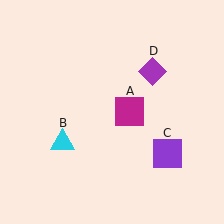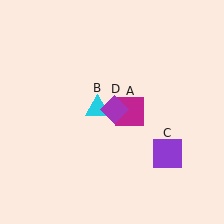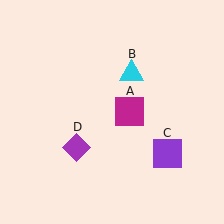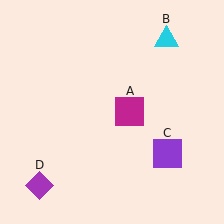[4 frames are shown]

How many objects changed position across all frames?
2 objects changed position: cyan triangle (object B), purple diamond (object D).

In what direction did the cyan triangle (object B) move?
The cyan triangle (object B) moved up and to the right.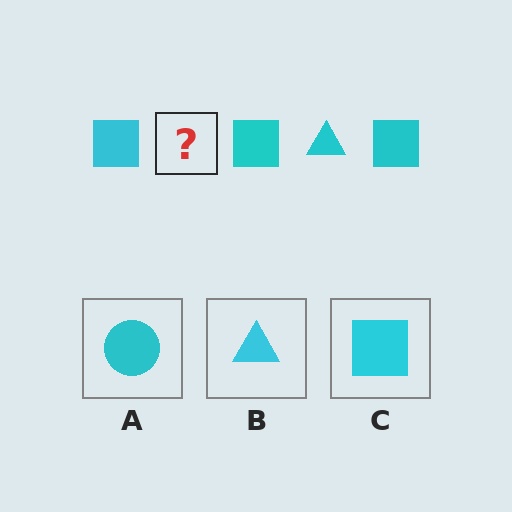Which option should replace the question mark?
Option B.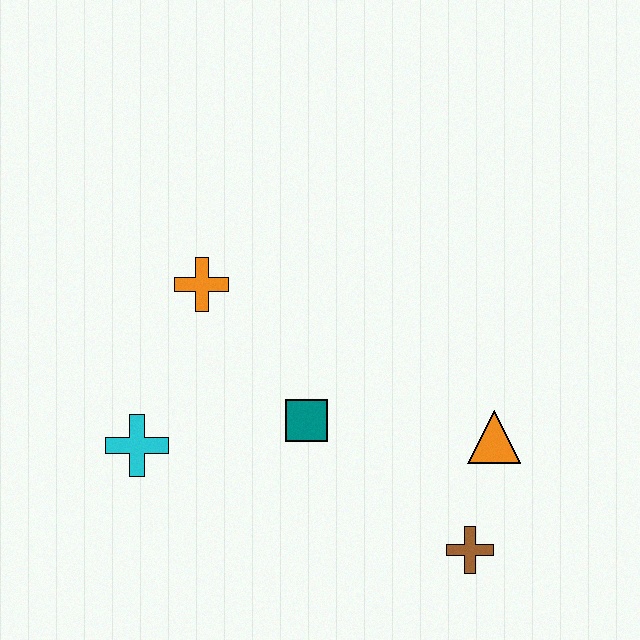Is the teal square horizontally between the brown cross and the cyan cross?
Yes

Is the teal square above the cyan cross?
Yes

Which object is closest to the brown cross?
The orange triangle is closest to the brown cross.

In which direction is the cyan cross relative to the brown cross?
The cyan cross is to the left of the brown cross.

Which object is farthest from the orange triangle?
The cyan cross is farthest from the orange triangle.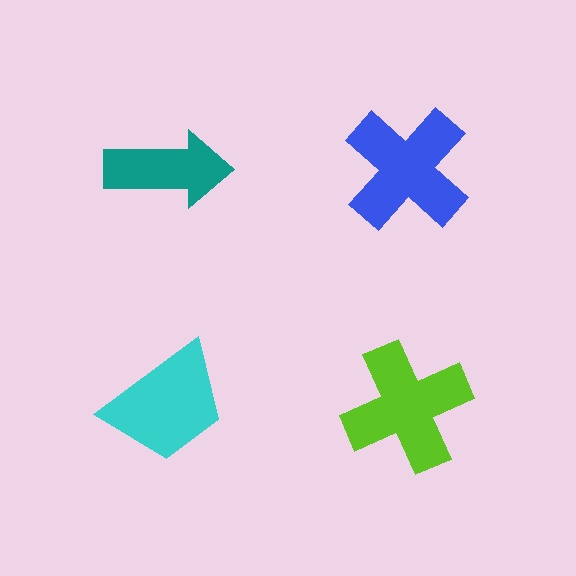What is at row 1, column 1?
A teal arrow.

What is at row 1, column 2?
A blue cross.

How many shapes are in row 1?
2 shapes.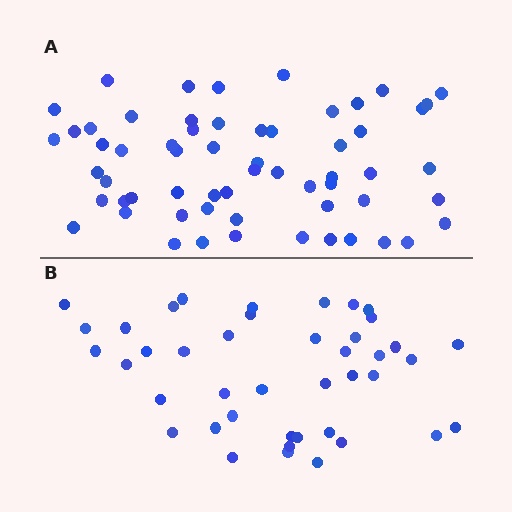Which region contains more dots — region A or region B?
Region A (the top region) has more dots.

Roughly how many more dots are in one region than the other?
Region A has approximately 20 more dots than region B.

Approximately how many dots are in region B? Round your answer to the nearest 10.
About 40 dots. (The exact count is 42, which rounds to 40.)